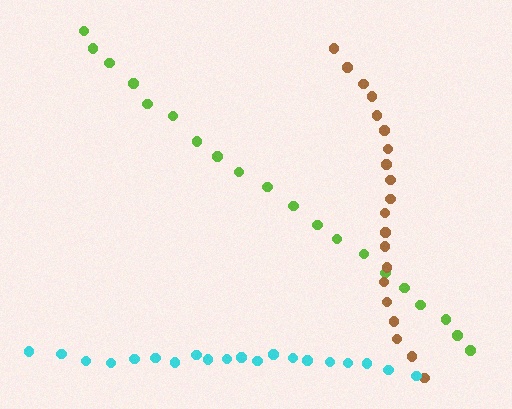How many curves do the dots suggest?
There are 3 distinct paths.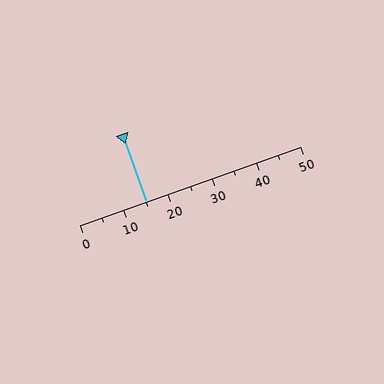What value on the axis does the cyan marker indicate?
The marker indicates approximately 15.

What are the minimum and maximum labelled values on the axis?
The axis runs from 0 to 50.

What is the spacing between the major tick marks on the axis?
The major ticks are spaced 10 apart.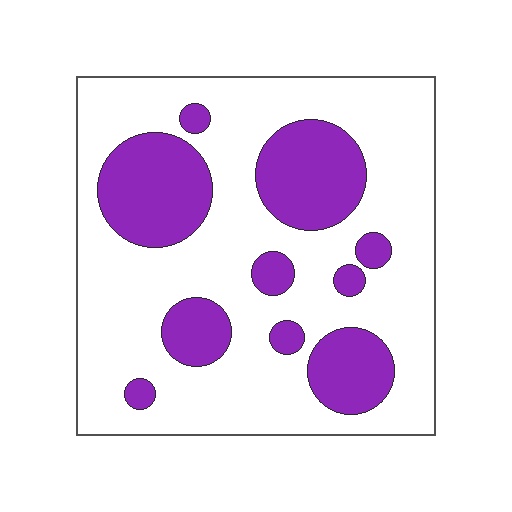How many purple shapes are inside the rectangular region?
10.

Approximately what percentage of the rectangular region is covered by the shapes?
Approximately 30%.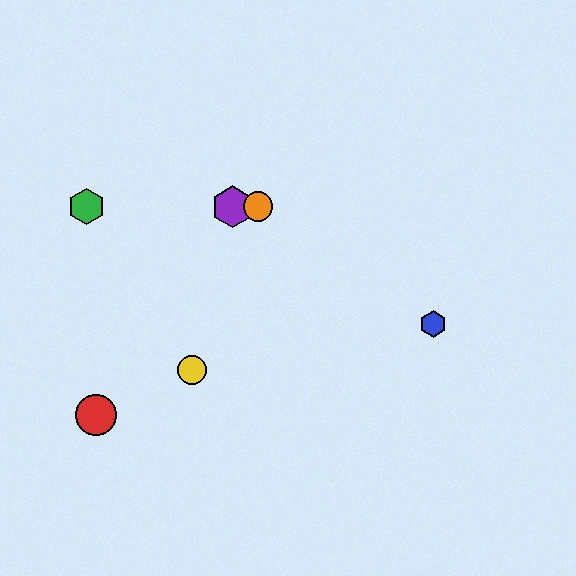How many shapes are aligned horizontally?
3 shapes (the green hexagon, the purple hexagon, the orange circle) are aligned horizontally.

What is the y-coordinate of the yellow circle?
The yellow circle is at y≈370.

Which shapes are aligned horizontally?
The green hexagon, the purple hexagon, the orange circle are aligned horizontally.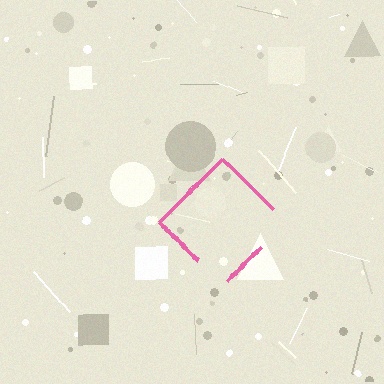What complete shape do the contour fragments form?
The contour fragments form a diamond.